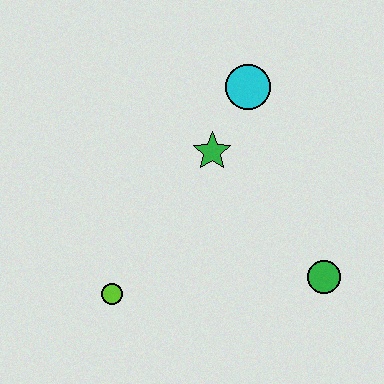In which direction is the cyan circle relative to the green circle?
The cyan circle is above the green circle.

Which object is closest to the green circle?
The green star is closest to the green circle.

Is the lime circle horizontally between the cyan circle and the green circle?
No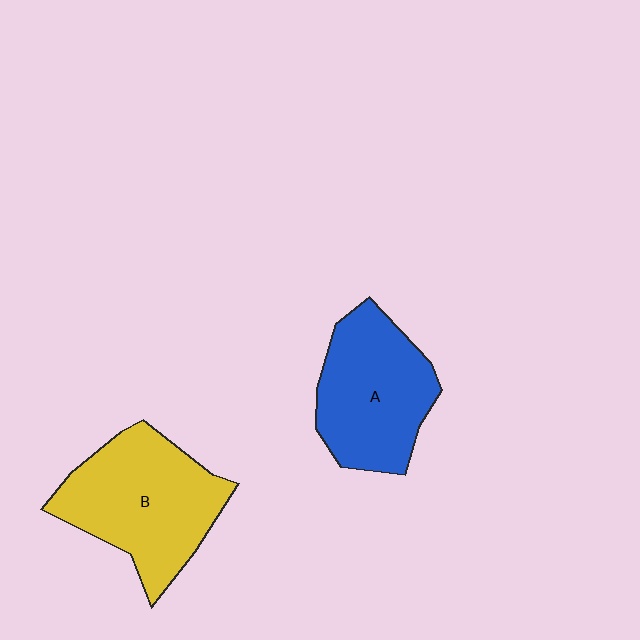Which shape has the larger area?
Shape B (yellow).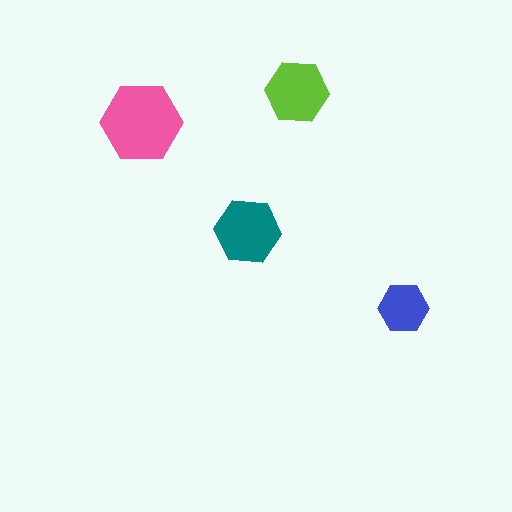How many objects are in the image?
There are 4 objects in the image.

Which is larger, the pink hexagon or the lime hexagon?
The pink one.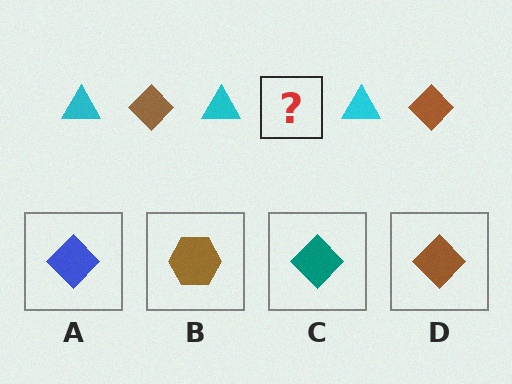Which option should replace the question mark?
Option D.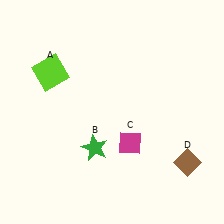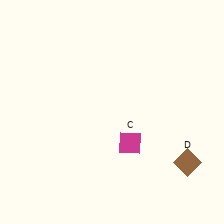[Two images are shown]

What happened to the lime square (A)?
The lime square (A) was removed in Image 2. It was in the top-left area of Image 1.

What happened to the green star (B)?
The green star (B) was removed in Image 2. It was in the bottom-left area of Image 1.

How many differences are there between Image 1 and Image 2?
There are 2 differences between the two images.